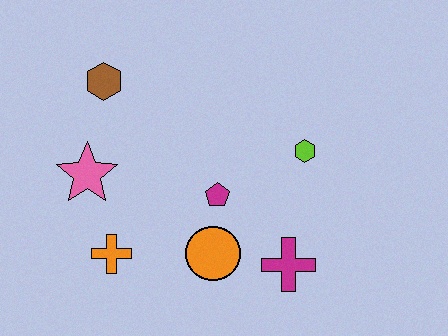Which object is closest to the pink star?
The orange cross is closest to the pink star.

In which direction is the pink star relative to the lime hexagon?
The pink star is to the left of the lime hexagon.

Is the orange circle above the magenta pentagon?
No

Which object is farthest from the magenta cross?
The brown hexagon is farthest from the magenta cross.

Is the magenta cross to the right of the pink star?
Yes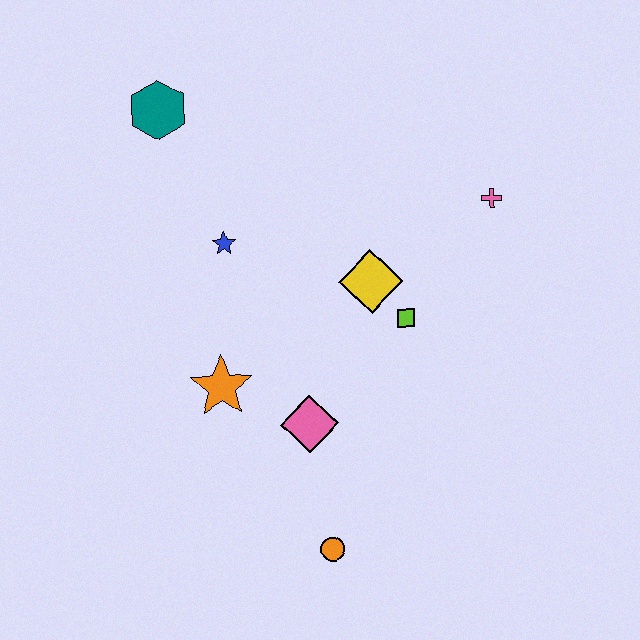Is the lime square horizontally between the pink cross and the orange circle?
Yes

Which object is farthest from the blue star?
The orange circle is farthest from the blue star.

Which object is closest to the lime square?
The yellow diamond is closest to the lime square.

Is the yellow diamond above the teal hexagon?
No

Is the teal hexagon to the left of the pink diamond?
Yes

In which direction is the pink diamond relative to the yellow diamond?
The pink diamond is below the yellow diamond.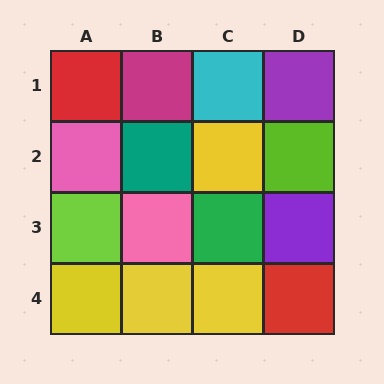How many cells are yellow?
4 cells are yellow.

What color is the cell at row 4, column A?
Yellow.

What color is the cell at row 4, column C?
Yellow.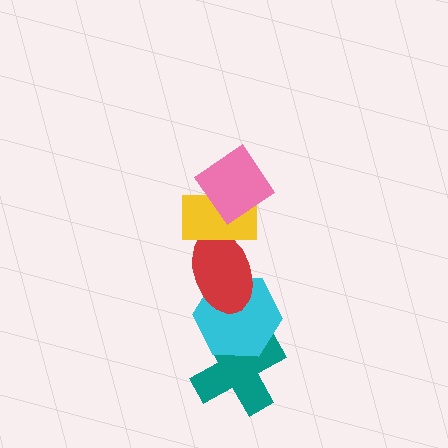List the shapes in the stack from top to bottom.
From top to bottom: the pink diamond, the yellow rectangle, the red ellipse, the cyan hexagon, the teal cross.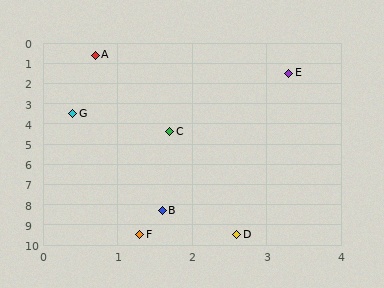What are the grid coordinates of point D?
Point D is at approximately (2.6, 9.5).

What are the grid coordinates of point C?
Point C is at approximately (1.7, 4.4).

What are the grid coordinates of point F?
Point F is at approximately (1.3, 9.5).